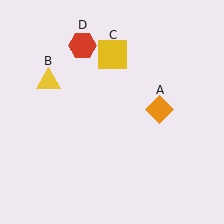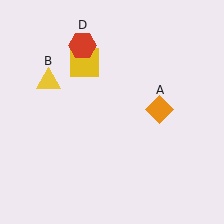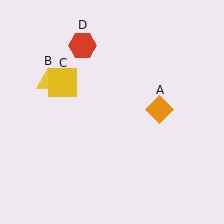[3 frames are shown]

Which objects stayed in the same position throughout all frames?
Orange diamond (object A) and yellow triangle (object B) and red hexagon (object D) remained stationary.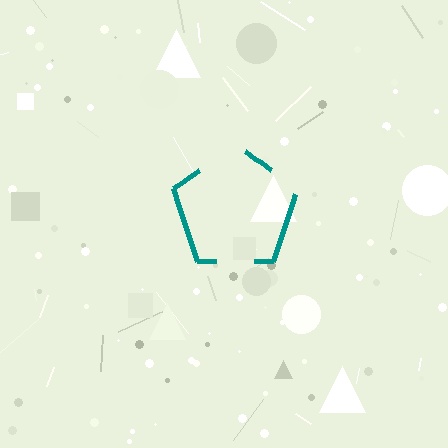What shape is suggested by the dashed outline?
The dashed outline suggests a pentagon.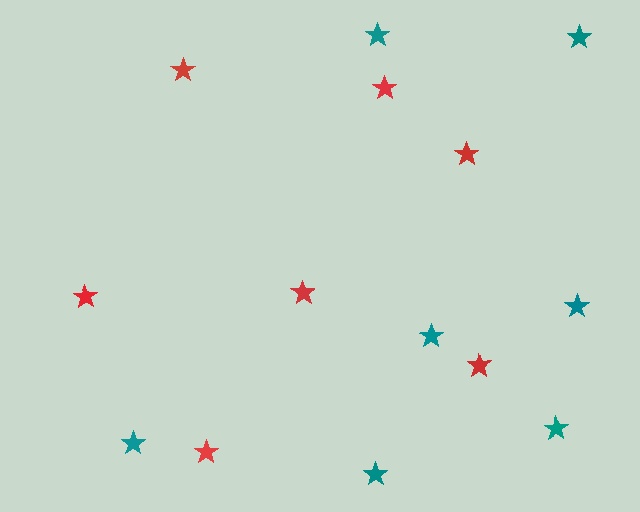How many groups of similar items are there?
There are 2 groups: one group of teal stars (7) and one group of red stars (7).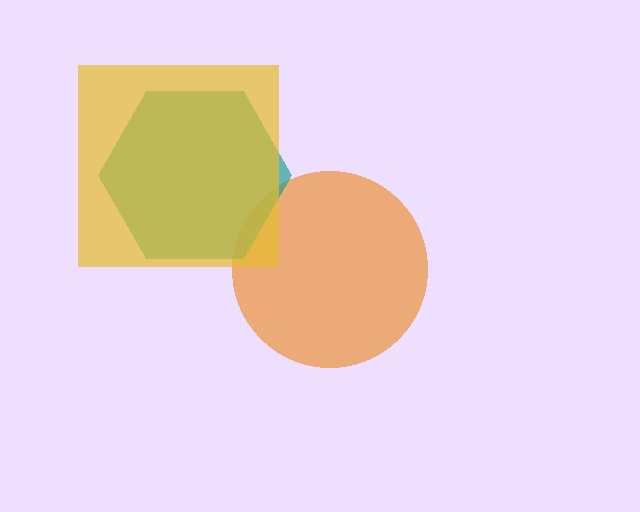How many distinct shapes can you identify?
There are 3 distinct shapes: an orange circle, a teal hexagon, a yellow square.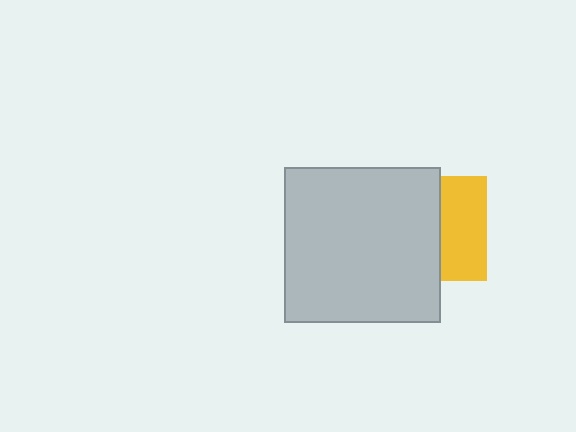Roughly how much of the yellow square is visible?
A small part of it is visible (roughly 43%).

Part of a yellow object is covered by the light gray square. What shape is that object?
It is a square.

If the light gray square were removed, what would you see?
You would see the complete yellow square.